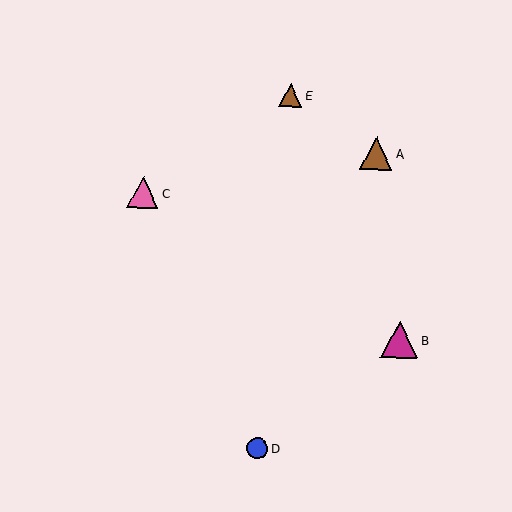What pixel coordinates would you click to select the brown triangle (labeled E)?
Click at (290, 95) to select the brown triangle E.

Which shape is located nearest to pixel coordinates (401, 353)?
The magenta triangle (labeled B) at (400, 339) is nearest to that location.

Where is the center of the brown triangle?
The center of the brown triangle is at (376, 153).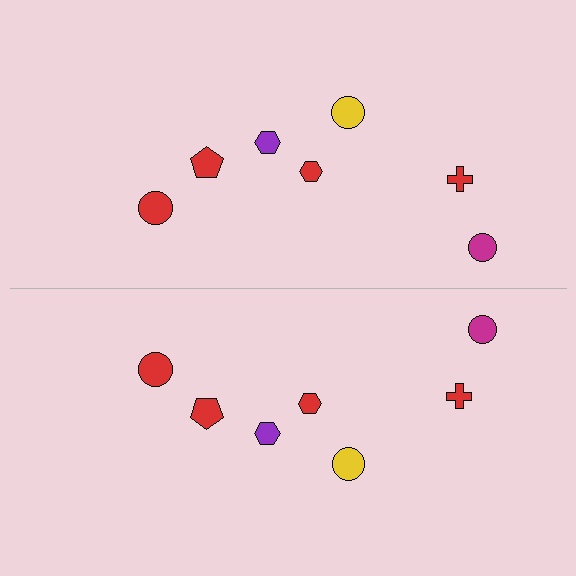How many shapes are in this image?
There are 14 shapes in this image.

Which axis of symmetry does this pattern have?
The pattern has a horizontal axis of symmetry running through the center of the image.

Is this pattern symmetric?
Yes, this pattern has bilateral (reflection) symmetry.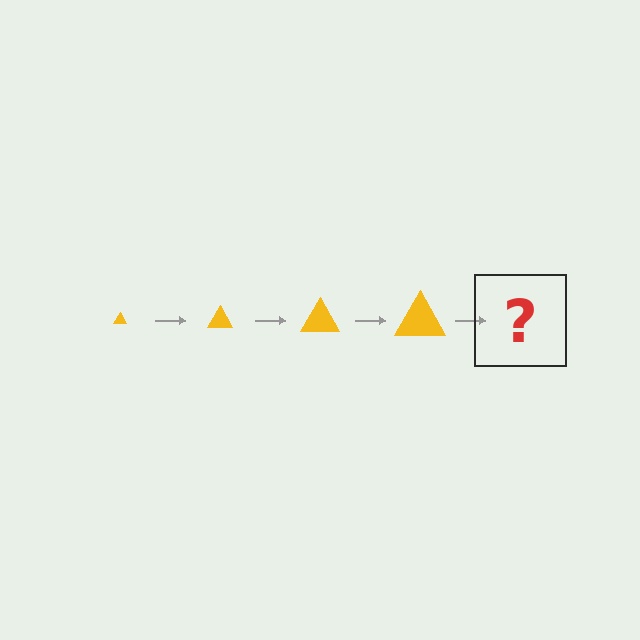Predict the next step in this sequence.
The next step is a yellow triangle, larger than the previous one.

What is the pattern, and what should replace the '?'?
The pattern is that the triangle gets progressively larger each step. The '?' should be a yellow triangle, larger than the previous one.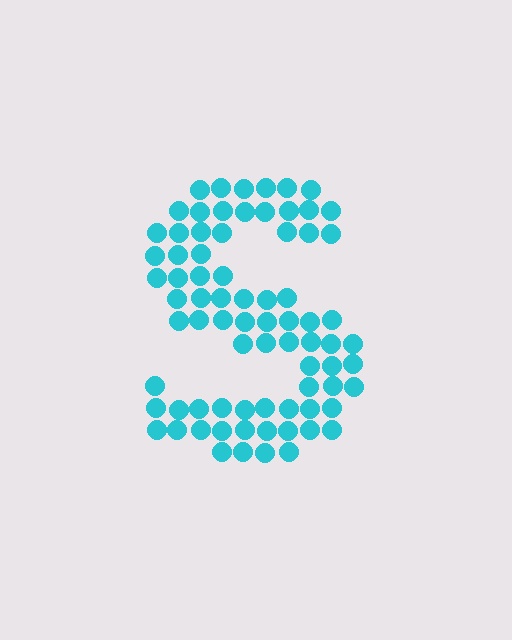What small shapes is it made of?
It is made of small circles.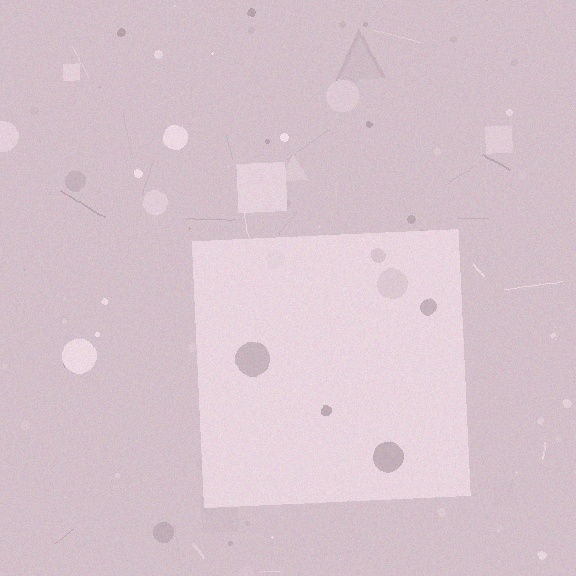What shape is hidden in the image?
A square is hidden in the image.